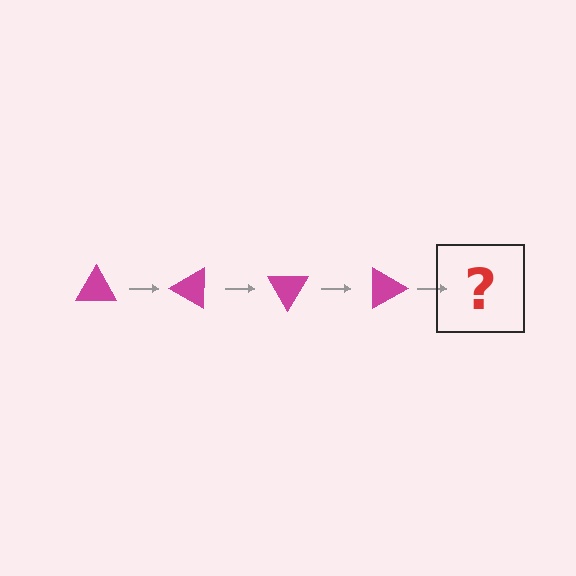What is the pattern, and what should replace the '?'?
The pattern is that the triangle rotates 30 degrees each step. The '?' should be a magenta triangle rotated 120 degrees.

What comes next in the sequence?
The next element should be a magenta triangle rotated 120 degrees.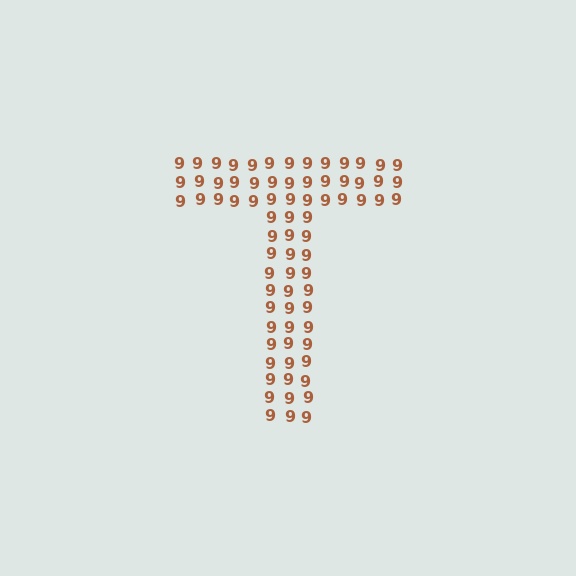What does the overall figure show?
The overall figure shows the letter T.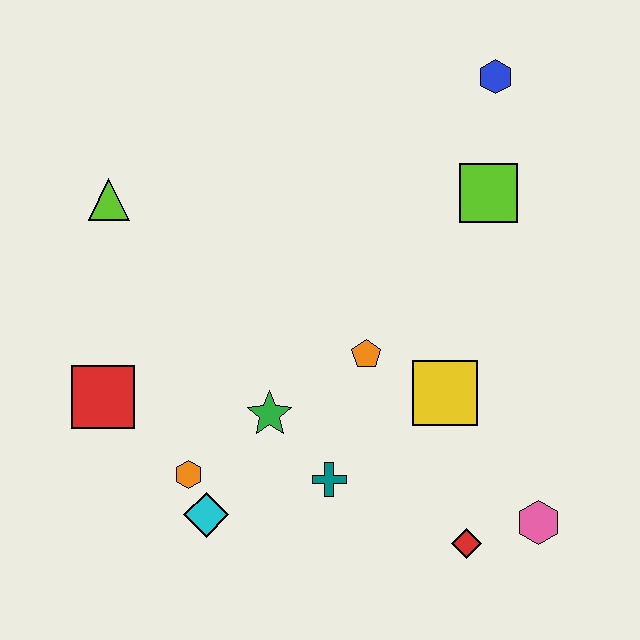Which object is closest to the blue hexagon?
The lime square is closest to the blue hexagon.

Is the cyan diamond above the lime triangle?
No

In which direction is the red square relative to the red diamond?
The red square is to the left of the red diamond.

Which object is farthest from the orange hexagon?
The blue hexagon is farthest from the orange hexagon.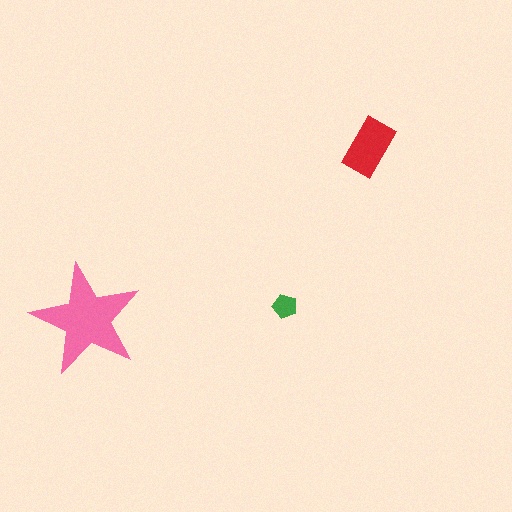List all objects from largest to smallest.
The pink star, the red rectangle, the green pentagon.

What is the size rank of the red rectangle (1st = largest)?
2nd.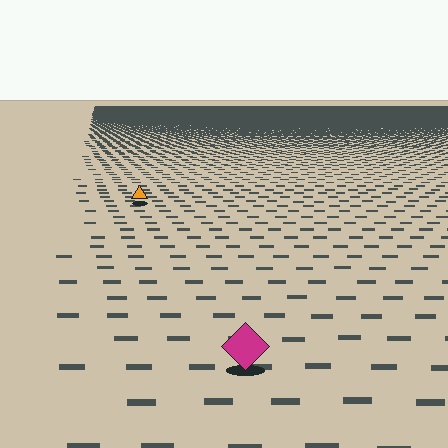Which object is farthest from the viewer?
The orange triangle is farthest from the viewer. It appears smaller and the ground texture around it is denser.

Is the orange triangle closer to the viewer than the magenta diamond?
No. The magenta diamond is closer — you can tell from the texture gradient: the ground texture is coarser near it.